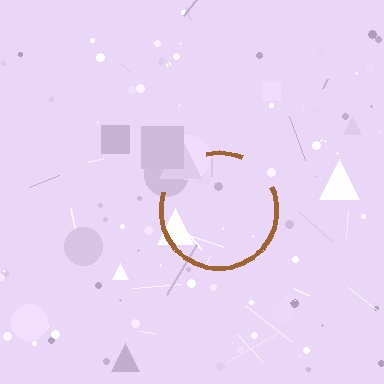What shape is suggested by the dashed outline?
The dashed outline suggests a circle.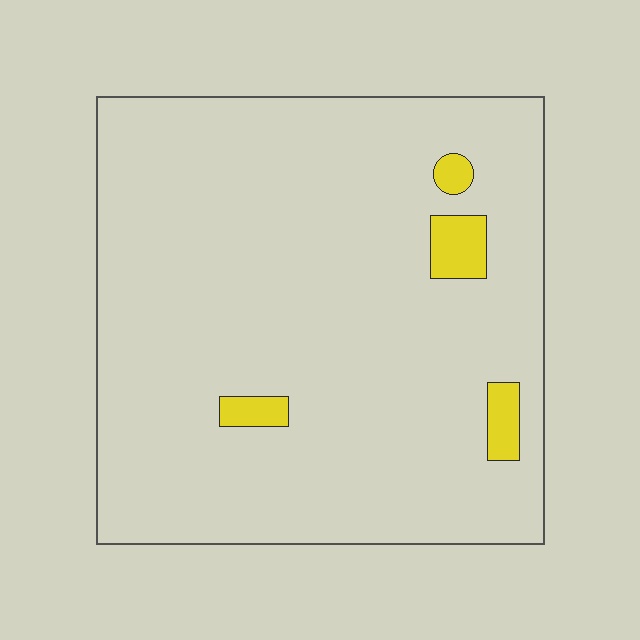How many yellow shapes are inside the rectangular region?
4.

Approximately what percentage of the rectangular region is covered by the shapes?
Approximately 5%.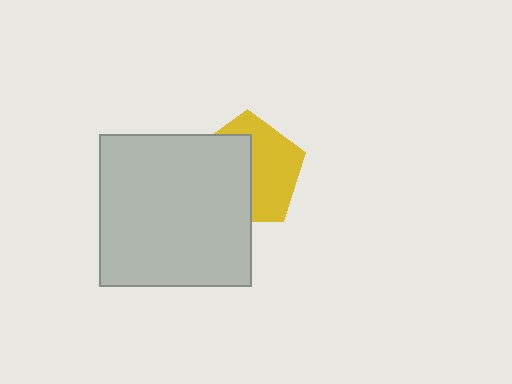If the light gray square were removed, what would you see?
You would see the complete yellow pentagon.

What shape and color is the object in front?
The object in front is a light gray square.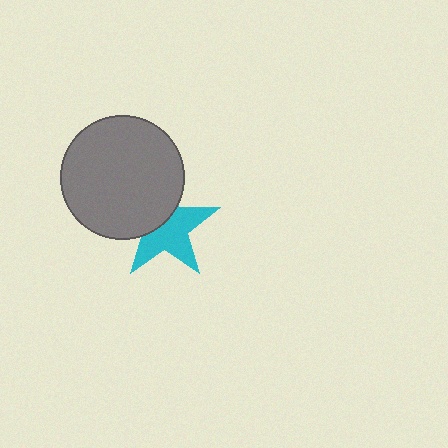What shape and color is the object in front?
The object in front is a gray circle.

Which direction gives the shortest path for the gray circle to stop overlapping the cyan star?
Moving toward the upper-left gives the shortest separation.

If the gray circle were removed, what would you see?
You would see the complete cyan star.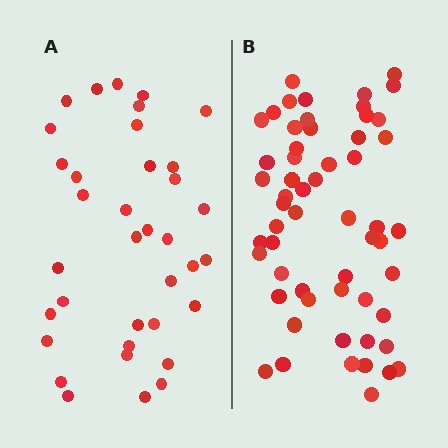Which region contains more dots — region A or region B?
Region B (the right region) has more dots.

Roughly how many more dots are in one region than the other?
Region B has approximately 20 more dots than region A.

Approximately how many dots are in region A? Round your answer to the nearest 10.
About 40 dots. (The exact count is 36, which rounds to 40.)